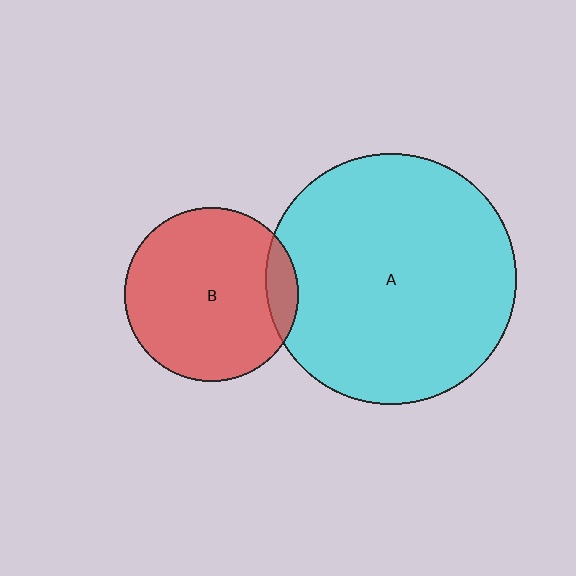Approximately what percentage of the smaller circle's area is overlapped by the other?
Approximately 10%.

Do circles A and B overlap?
Yes.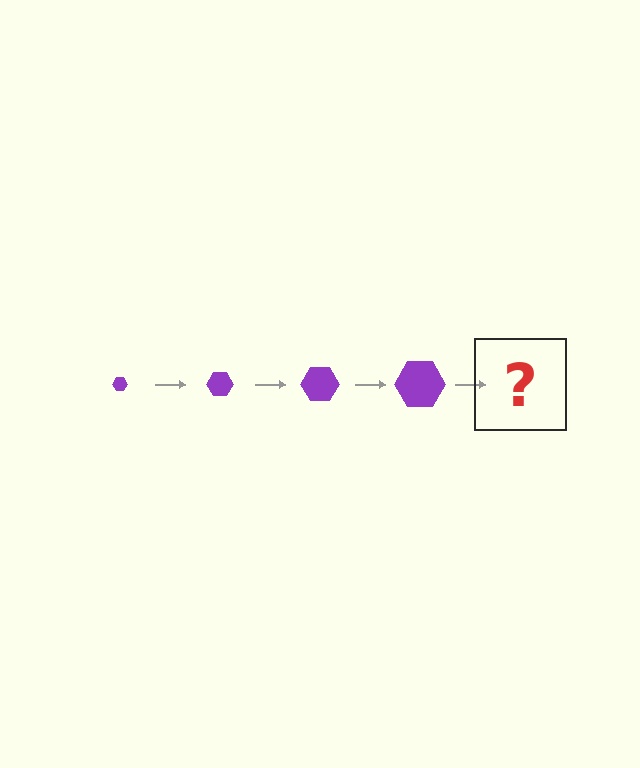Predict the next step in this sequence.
The next step is a purple hexagon, larger than the previous one.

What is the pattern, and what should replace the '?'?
The pattern is that the hexagon gets progressively larger each step. The '?' should be a purple hexagon, larger than the previous one.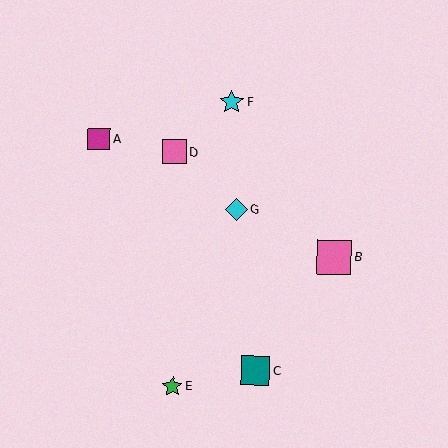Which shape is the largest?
The pink square (labeled B) is the largest.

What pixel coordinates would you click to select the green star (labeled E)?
Click at (173, 387) to select the green star E.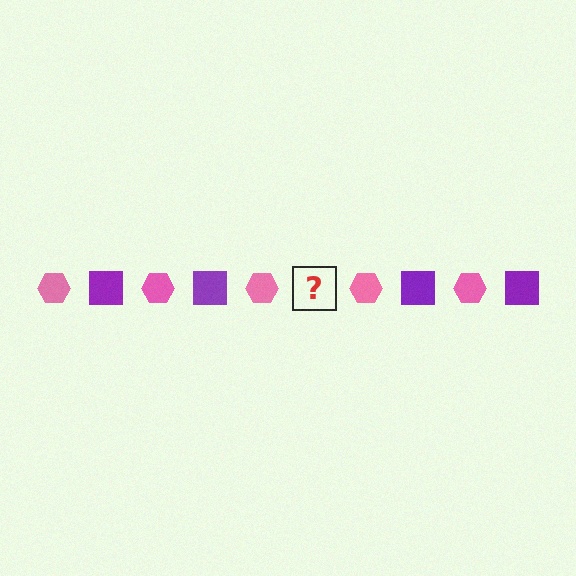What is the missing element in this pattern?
The missing element is a purple square.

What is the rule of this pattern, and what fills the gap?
The rule is that the pattern alternates between pink hexagon and purple square. The gap should be filled with a purple square.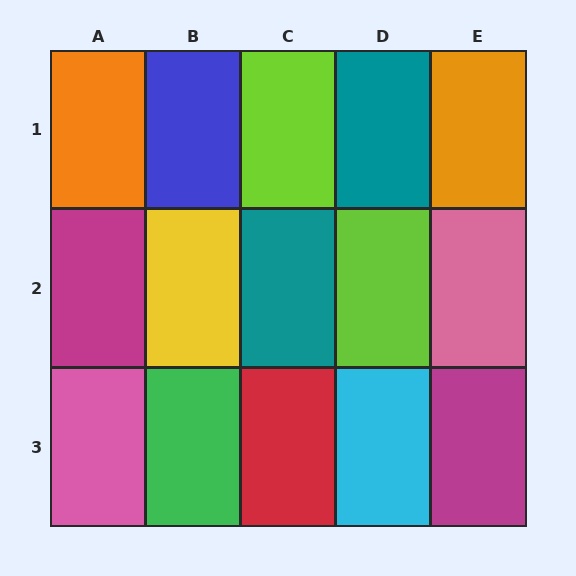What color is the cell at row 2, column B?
Yellow.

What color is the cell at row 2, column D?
Lime.